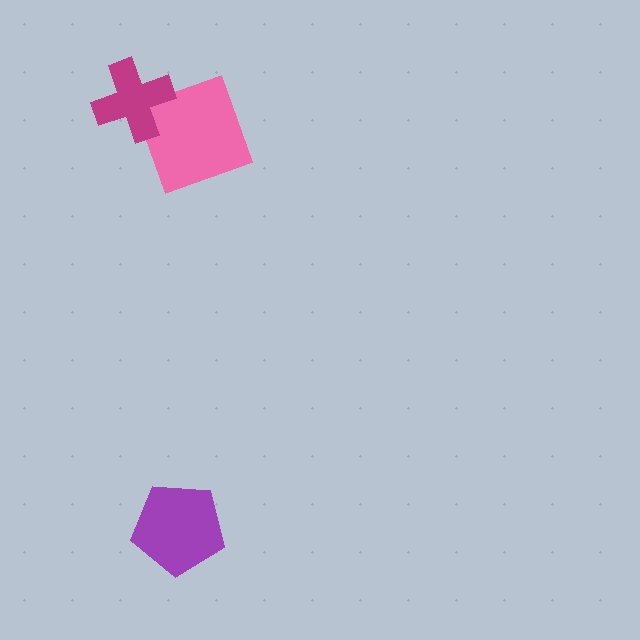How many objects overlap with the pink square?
1 object overlaps with the pink square.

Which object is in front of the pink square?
The magenta cross is in front of the pink square.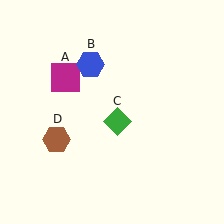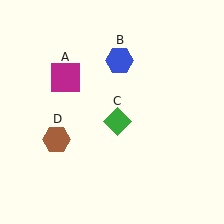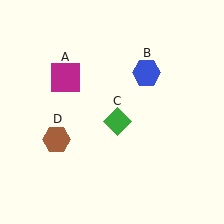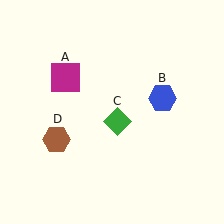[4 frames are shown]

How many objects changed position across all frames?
1 object changed position: blue hexagon (object B).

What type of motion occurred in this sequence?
The blue hexagon (object B) rotated clockwise around the center of the scene.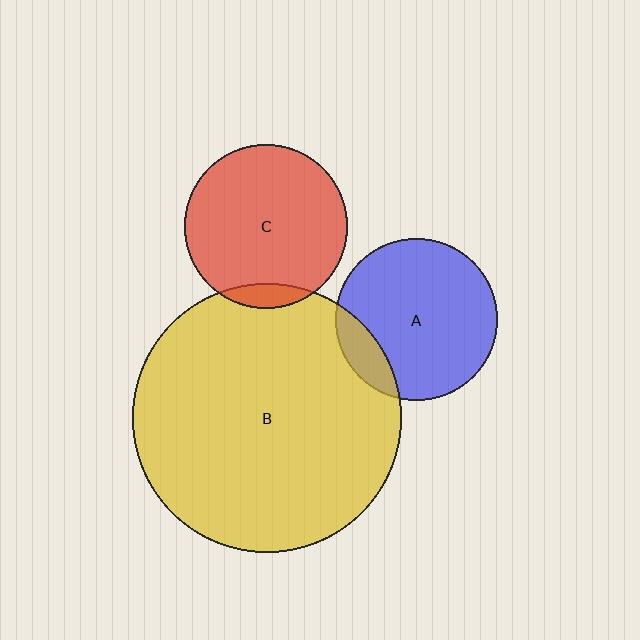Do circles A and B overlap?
Yes.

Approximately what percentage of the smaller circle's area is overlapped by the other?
Approximately 15%.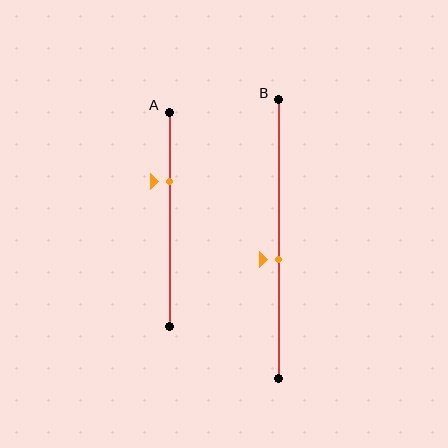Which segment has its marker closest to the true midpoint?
Segment B has its marker closest to the true midpoint.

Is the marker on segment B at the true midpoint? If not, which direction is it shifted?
No, the marker on segment B is shifted downward by about 7% of the segment length.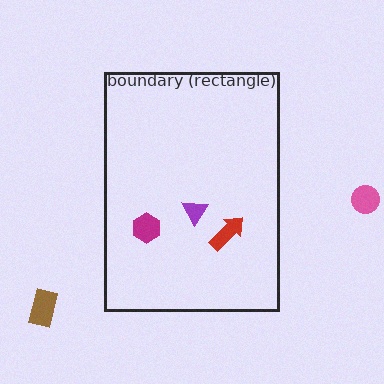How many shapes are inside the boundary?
3 inside, 2 outside.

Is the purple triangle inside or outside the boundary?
Inside.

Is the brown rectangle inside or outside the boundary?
Outside.